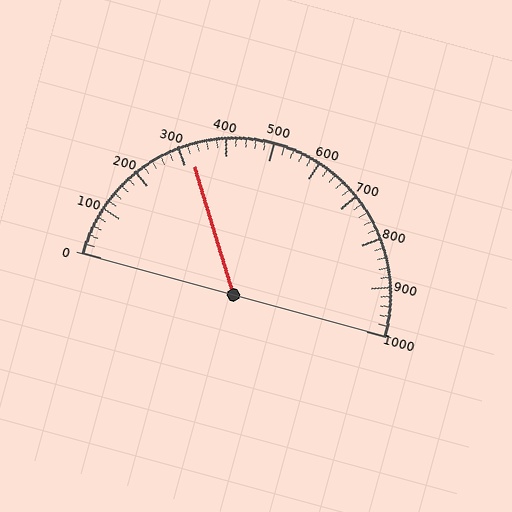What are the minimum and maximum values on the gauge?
The gauge ranges from 0 to 1000.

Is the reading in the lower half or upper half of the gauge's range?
The reading is in the lower half of the range (0 to 1000).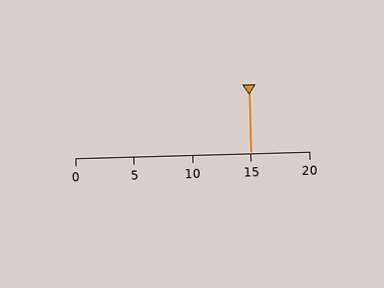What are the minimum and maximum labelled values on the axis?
The axis runs from 0 to 20.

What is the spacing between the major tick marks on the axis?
The major ticks are spaced 5 apart.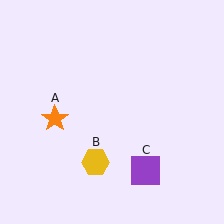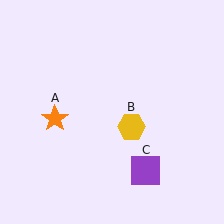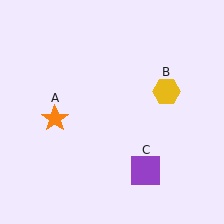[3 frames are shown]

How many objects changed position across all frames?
1 object changed position: yellow hexagon (object B).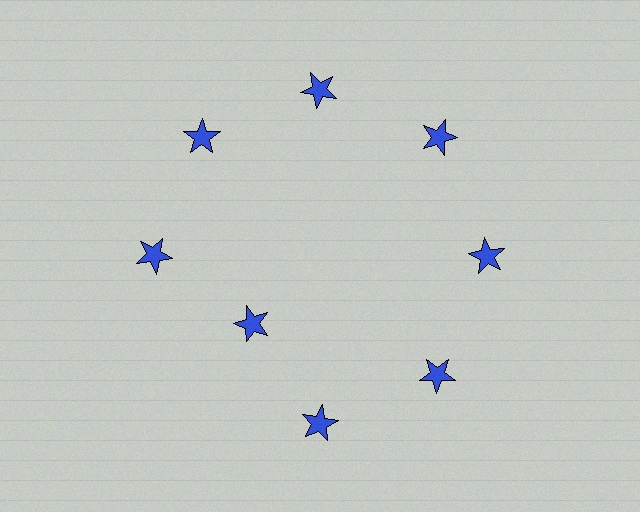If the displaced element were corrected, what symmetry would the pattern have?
It would have 8-fold rotational symmetry — the pattern would map onto itself every 45 degrees.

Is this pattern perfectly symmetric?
No. The 8 blue stars are arranged in a ring, but one element near the 8 o'clock position is pulled inward toward the center, breaking the 8-fold rotational symmetry.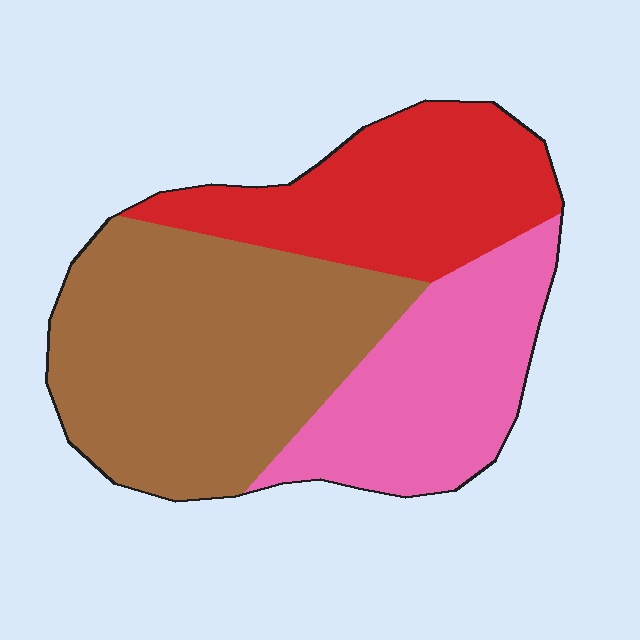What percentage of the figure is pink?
Pink takes up between a sixth and a third of the figure.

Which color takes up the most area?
Brown, at roughly 45%.